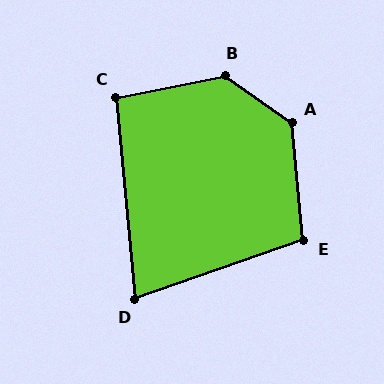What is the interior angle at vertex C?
Approximately 96 degrees (obtuse).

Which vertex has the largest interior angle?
B, at approximately 133 degrees.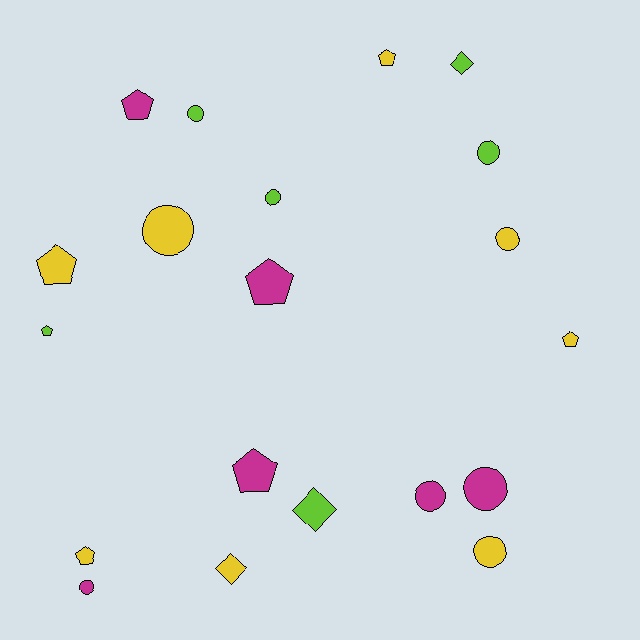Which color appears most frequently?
Yellow, with 8 objects.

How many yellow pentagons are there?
There are 4 yellow pentagons.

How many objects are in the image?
There are 20 objects.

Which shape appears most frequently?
Circle, with 9 objects.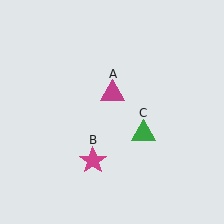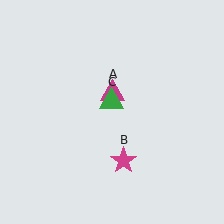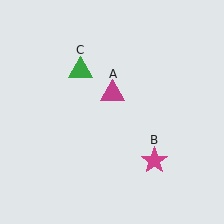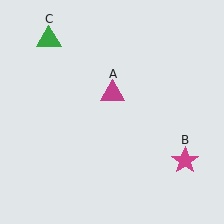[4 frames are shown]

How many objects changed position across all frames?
2 objects changed position: magenta star (object B), green triangle (object C).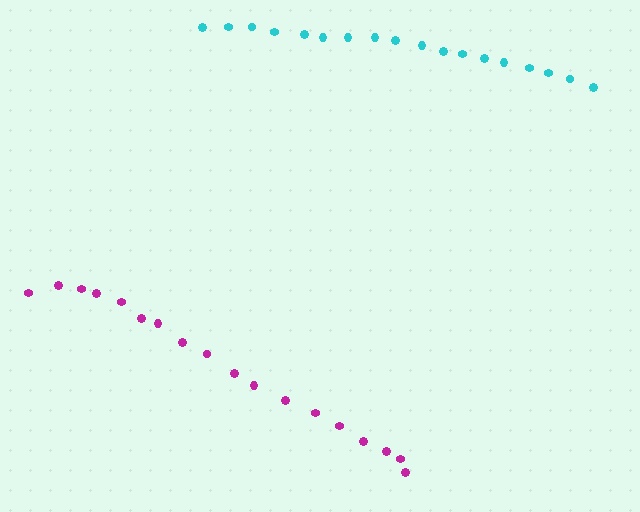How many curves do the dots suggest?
There are 2 distinct paths.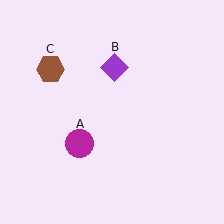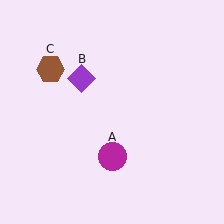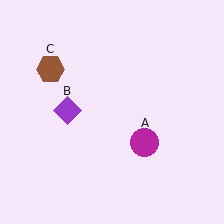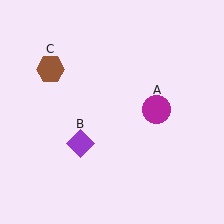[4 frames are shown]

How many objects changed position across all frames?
2 objects changed position: magenta circle (object A), purple diamond (object B).